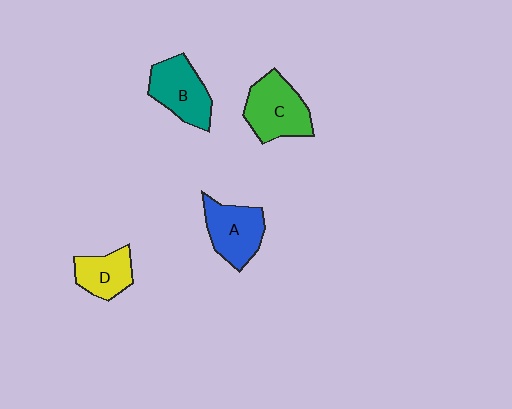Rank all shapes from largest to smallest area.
From largest to smallest: C (green), B (teal), A (blue), D (yellow).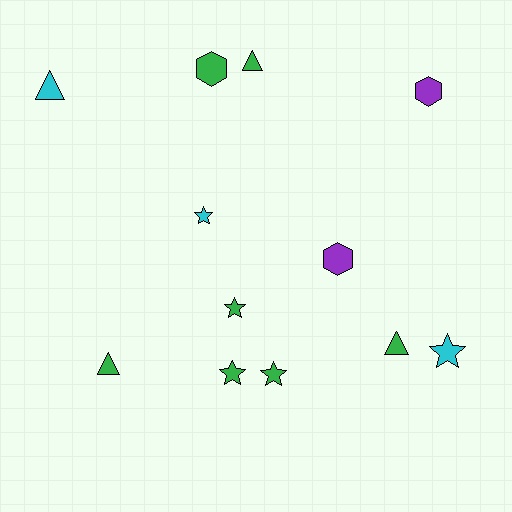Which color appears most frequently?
Green, with 7 objects.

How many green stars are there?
There are 3 green stars.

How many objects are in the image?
There are 12 objects.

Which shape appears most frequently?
Star, with 5 objects.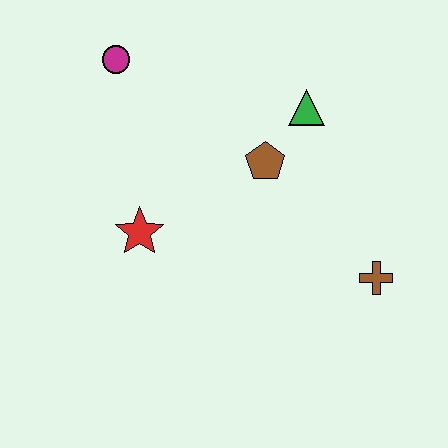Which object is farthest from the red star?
The brown cross is farthest from the red star.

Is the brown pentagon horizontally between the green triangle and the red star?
Yes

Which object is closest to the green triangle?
The brown pentagon is closest to the green triangle.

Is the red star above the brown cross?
Yes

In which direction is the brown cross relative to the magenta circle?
The brown cross is to the right of the magenta circle.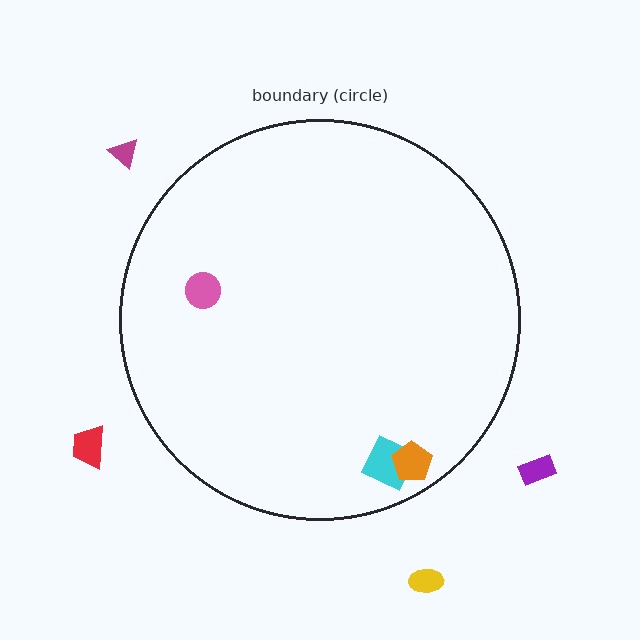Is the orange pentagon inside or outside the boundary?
Inside.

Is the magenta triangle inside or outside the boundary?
Outside.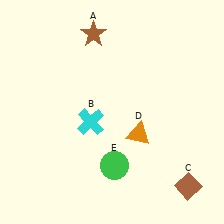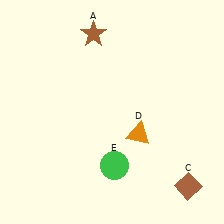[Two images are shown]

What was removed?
The cyan cross (B) was removed in Image 2.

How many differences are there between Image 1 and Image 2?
There is 1 difference between the two images.